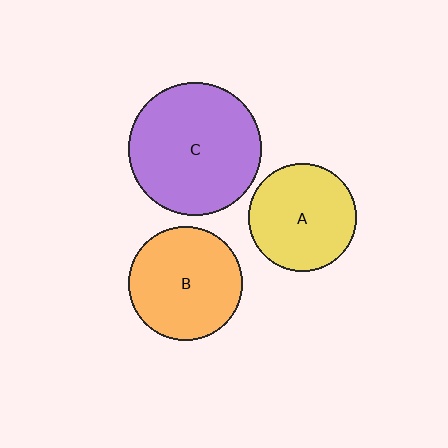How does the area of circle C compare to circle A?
Approximately 1.5 times.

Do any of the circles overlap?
No, none of the circles overlap.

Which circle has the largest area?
Circle C (purple).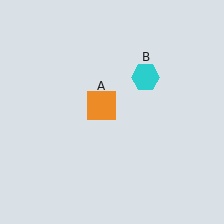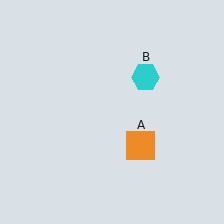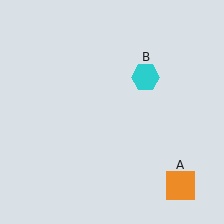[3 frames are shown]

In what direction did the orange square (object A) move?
The orange square (object A) moved down and to the right.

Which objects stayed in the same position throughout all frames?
Cyan hexagon (object B) remained stationary.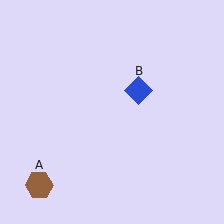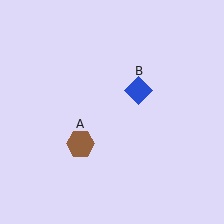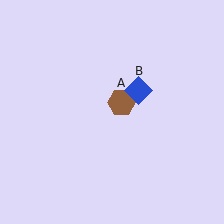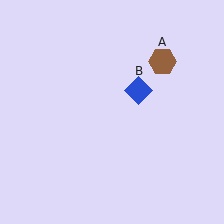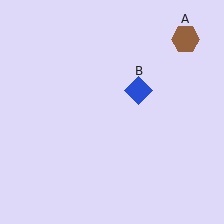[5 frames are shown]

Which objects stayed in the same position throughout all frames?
Blue diamond (object B) remained stationary.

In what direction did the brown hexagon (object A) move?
The brown hexagon (object A) moved up and to the right.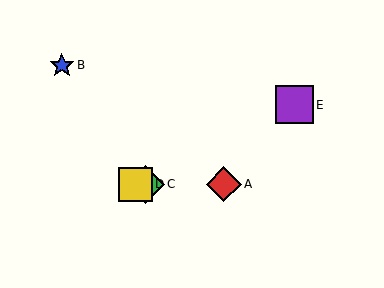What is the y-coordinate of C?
Object C is at y≈184.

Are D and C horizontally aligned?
Yes, both are at y≈184.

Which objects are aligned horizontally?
Objects A, C, D are aligned horizontally.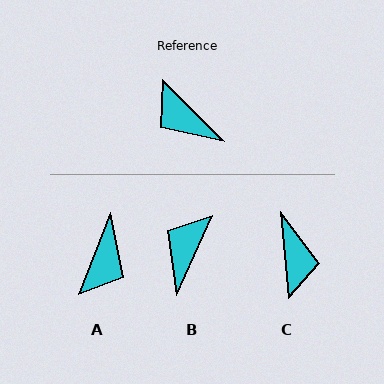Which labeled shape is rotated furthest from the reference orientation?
C, about 140 degrees away.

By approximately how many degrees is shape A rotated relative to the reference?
Approximately 113 degrees counter-clockwise.